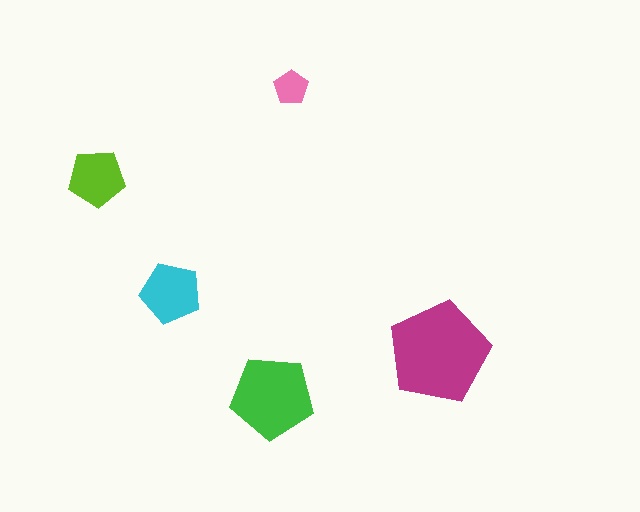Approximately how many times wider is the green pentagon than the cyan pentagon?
About 1.5 times wider.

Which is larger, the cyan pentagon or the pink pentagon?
The cyan one.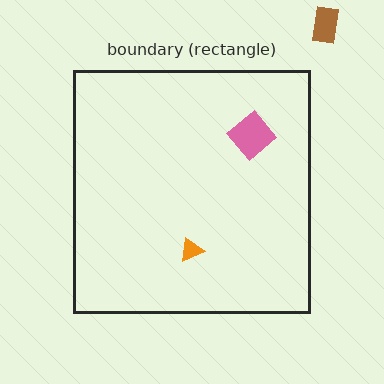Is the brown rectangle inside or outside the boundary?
Outside.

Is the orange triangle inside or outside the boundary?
Inside.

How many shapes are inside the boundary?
2 inside, 1 outside.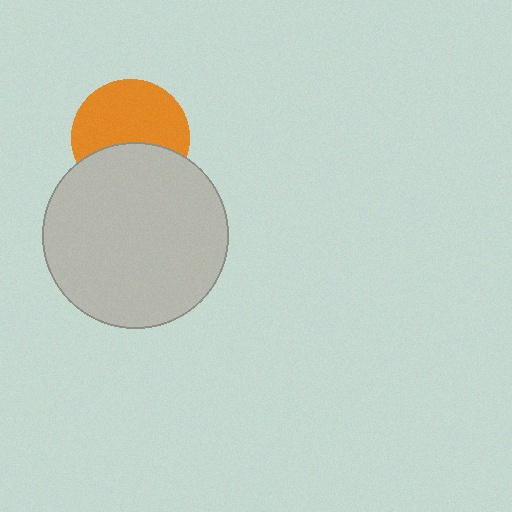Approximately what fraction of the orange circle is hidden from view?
Roughly 39% of the orange circle is hidden behind the light gray circle.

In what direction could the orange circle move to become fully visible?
The orange circle could move up. That would shift it out from behind the light gray circle entirely.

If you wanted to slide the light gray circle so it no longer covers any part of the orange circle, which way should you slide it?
Slide it down — that is the most direct way to separate the two shapes.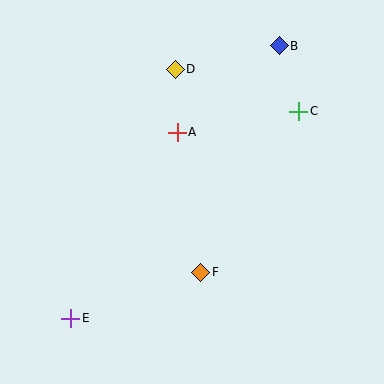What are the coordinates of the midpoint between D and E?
The midpoint between D and E is at (123, 194).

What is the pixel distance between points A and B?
The distance between A and B is 134 pixels.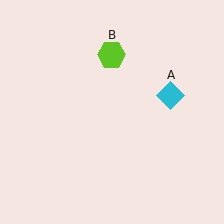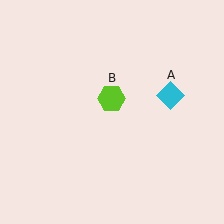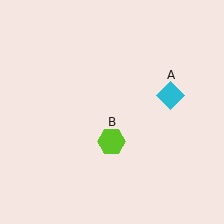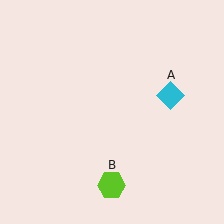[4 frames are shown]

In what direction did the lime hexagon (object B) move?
The lime hexagon (object B) moved down.